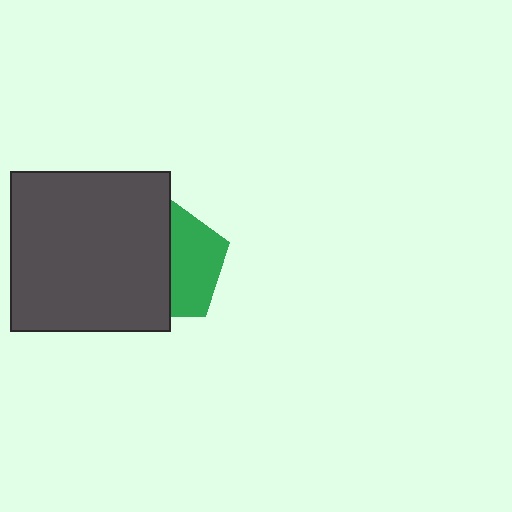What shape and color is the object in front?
The object in front is a dark gray square.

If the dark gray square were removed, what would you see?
You would see the complete green pentagon.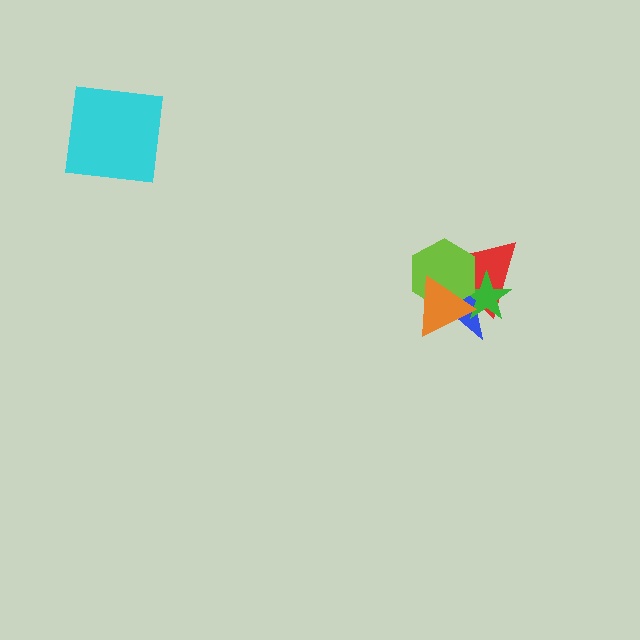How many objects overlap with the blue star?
4 objects overlap with the blue star.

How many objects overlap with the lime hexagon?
4 objects overlap with the lime hexagon.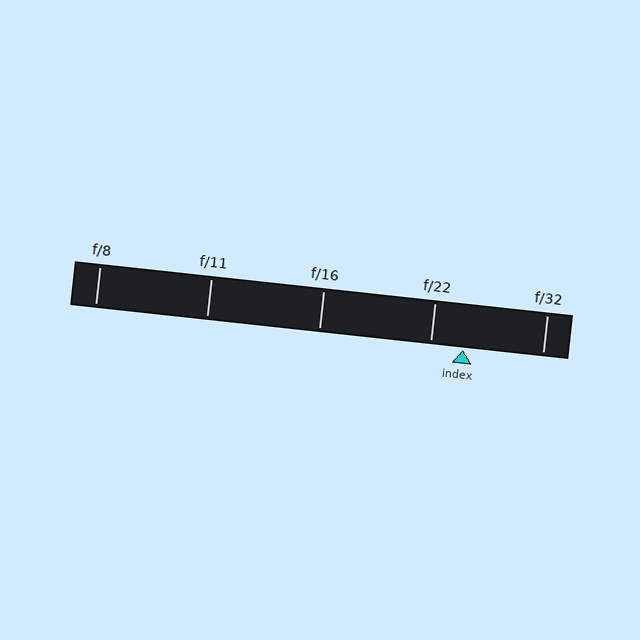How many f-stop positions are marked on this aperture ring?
There are 5 f-stop positions marked.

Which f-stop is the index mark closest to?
The index mark is closest to f/22.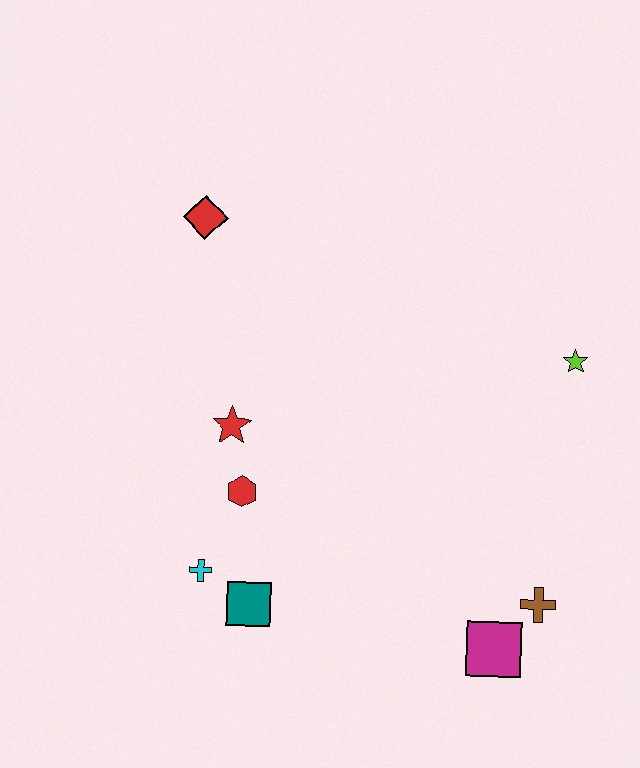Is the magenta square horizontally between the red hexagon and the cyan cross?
No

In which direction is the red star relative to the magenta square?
The red star is to the left of the magenta square.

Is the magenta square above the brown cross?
No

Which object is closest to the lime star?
The brown cross is closest to the lime star.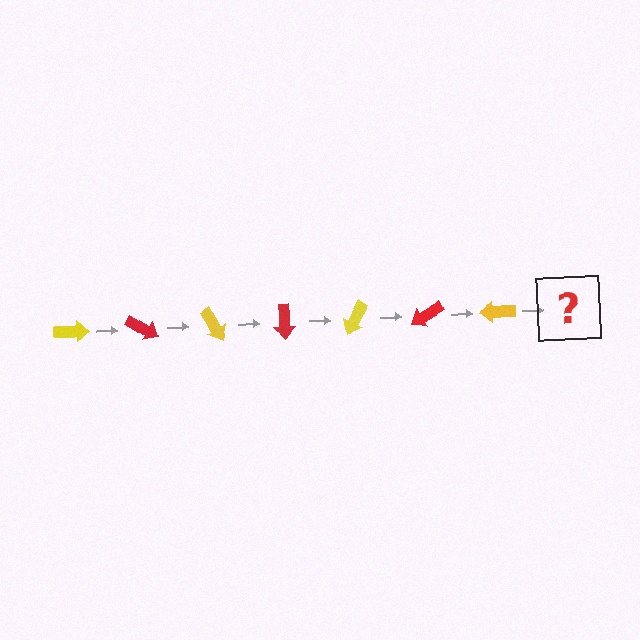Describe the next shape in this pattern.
It should be a red arrow, rotated 210 degrees from the start.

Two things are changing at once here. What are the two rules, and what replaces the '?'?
The two rules are that it rotates 30 degrees each step and the color cycles through yellow and red. The '?' should be a red arrow, rotated 210 degrees from the start.